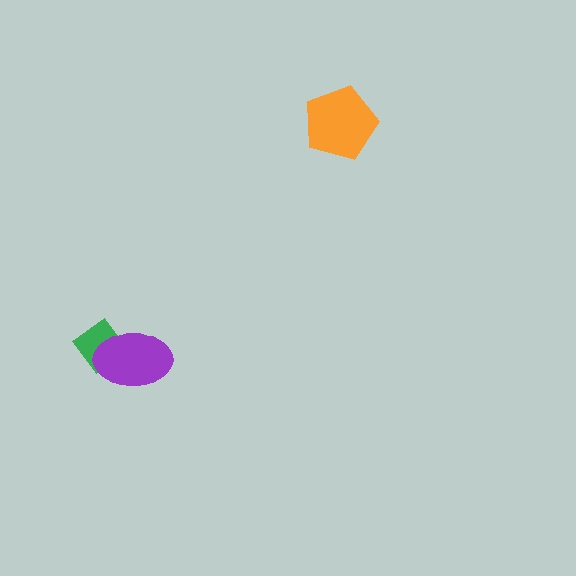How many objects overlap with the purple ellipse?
1 object overlaps with the purple ellipse.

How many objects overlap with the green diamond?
1 object overlaps with the green diamond.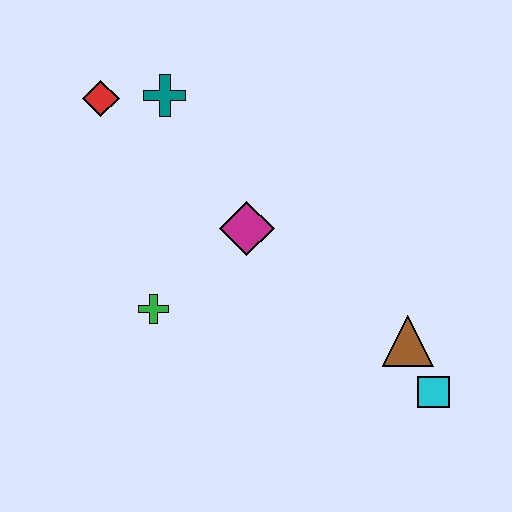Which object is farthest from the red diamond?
The cyan square is farthest from the red diamond.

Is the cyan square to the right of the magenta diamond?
Yes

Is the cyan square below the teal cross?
Yes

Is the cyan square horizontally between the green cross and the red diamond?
No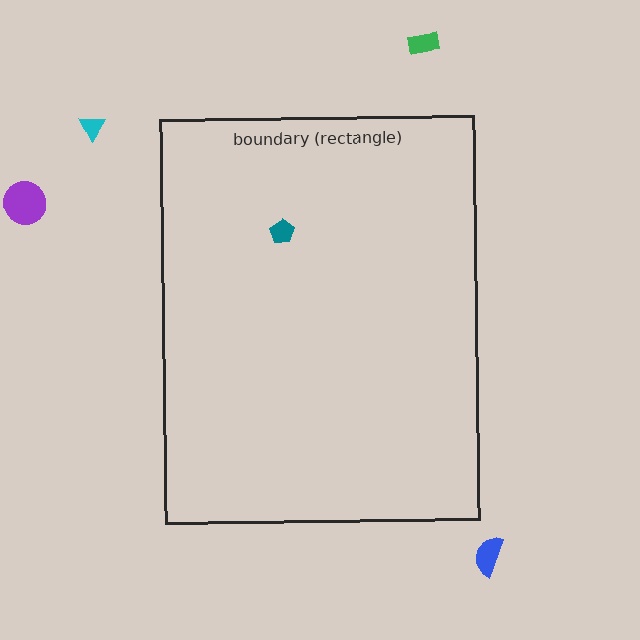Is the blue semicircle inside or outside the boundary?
Outside.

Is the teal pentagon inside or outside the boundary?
Inside.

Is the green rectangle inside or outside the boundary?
Outside.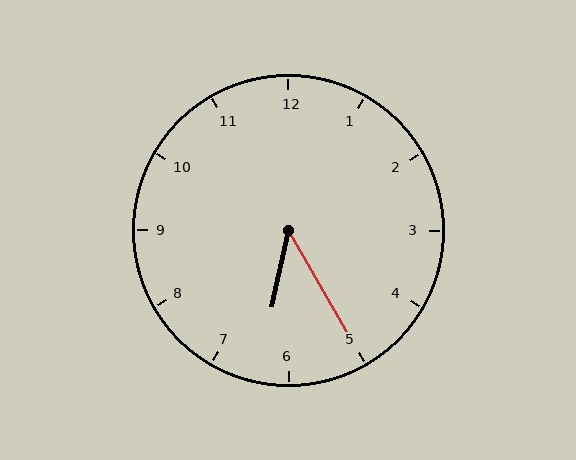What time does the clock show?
6:25.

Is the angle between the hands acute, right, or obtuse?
It is acute.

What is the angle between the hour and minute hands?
Approximately 42 degrees.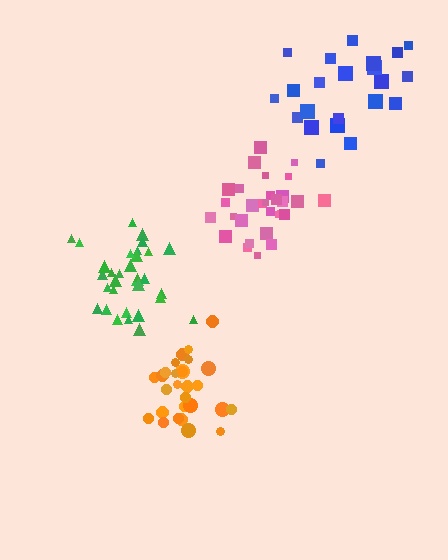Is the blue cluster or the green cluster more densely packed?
Green.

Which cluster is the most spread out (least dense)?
Blue.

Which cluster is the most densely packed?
Orange.